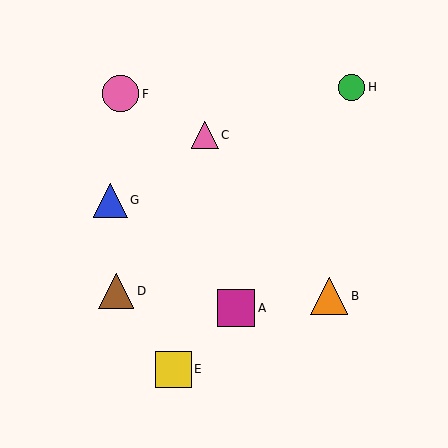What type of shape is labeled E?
Shape E is a yellow square.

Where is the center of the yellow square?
The center of the yellow square is at (173, 369).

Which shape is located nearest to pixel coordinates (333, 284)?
The orange triangle (labeled B) at (329, 296) is nearest to that location.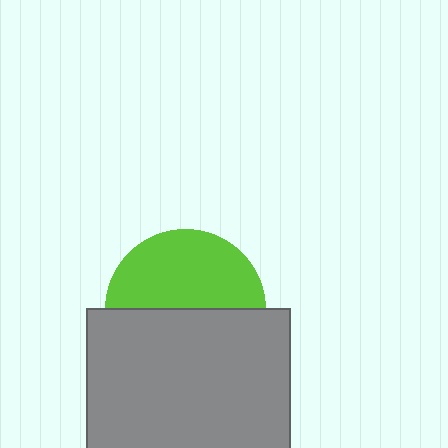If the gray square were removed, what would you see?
You would see the complete lime circle.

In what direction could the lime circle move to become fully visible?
The lime circle could move up. That would shift it out from behind the gray square entirely.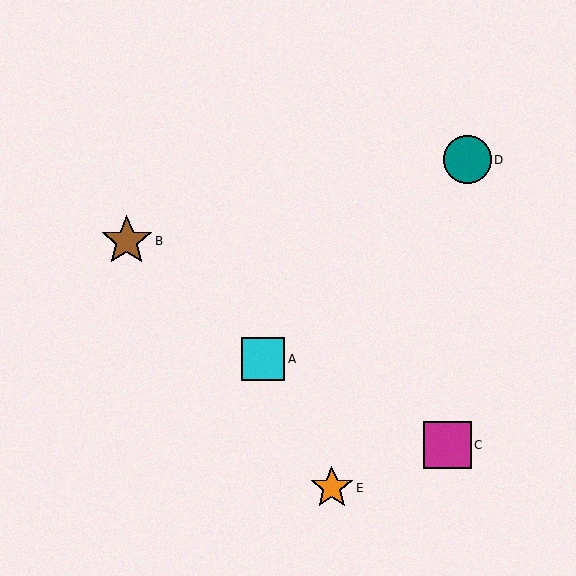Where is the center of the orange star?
The center of the orange star is at (332, 488).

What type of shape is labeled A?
Shape A is a cyan square.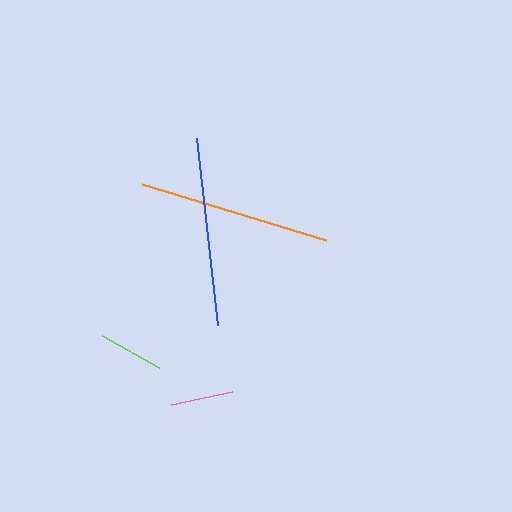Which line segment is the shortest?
The pink line is the shortest at approximately 62 pixels.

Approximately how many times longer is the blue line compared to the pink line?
The blue line is approximately 3.1 times the length of the pink line.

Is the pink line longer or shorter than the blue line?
The blue line is longer than the pink line.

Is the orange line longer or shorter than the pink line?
The orange line is longer than the pink line.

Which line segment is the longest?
The orange line is the longest at approximately 192 pixels.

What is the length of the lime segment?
The lime segment is approximately 66 pixels long.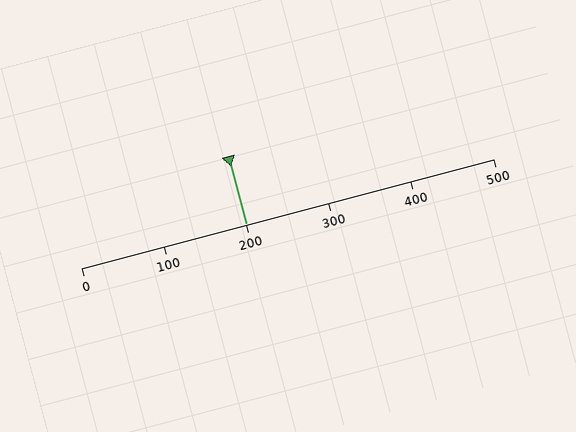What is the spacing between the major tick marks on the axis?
The major ticks are spaced 100 apart.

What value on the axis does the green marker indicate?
The marker indicates approximately 200.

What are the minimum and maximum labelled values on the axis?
The axis runs from 0 to 500.